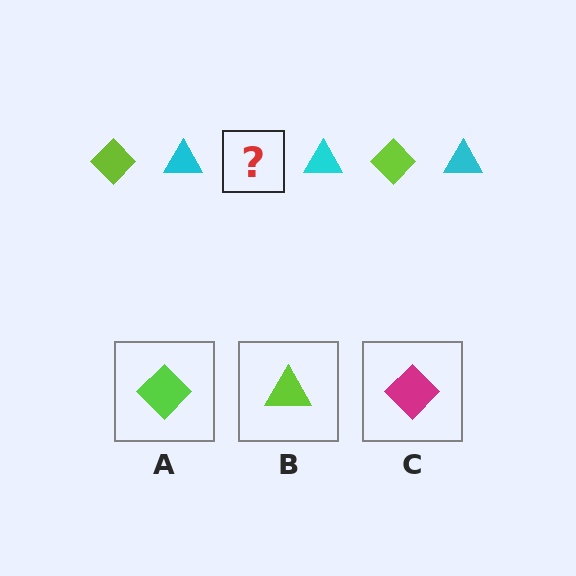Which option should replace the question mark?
Option A.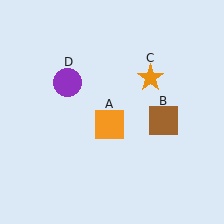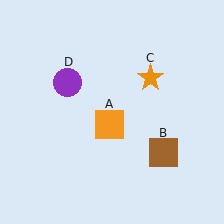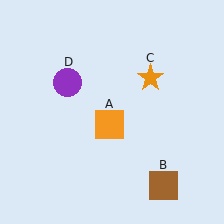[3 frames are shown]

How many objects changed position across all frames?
1 object changed position: brown square (object B).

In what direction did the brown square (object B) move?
The brown square (object B) moved down.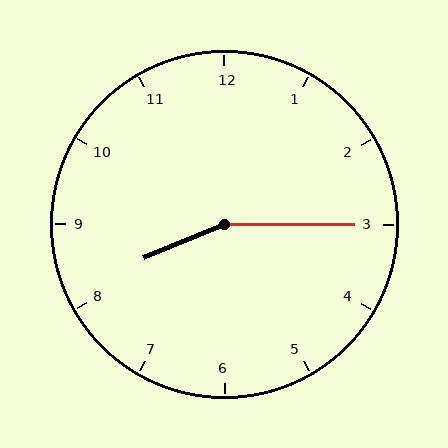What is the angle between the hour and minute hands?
Approximately 158 degrees.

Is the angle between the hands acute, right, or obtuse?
It is obtuse.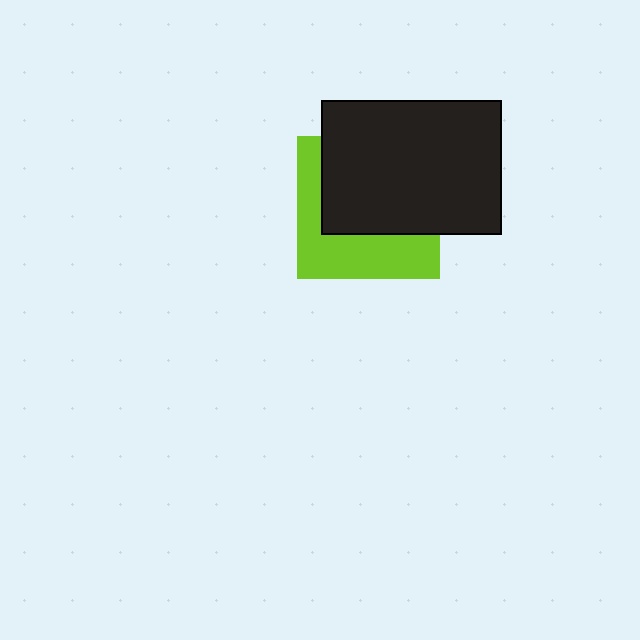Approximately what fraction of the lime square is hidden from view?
Roughly 58% of the lime square is hidden behind the black rectangle.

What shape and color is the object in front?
The object in front is a black rectangle.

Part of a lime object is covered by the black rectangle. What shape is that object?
It is a square.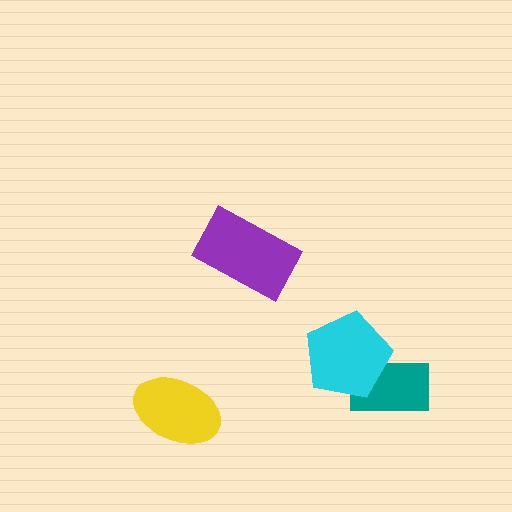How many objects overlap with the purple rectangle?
0 objects overlap with the purple rectangle.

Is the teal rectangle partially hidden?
Yes, it is partially covered by another shape.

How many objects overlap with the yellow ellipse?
0 objects overlap with the yellow ellipse.